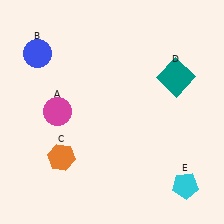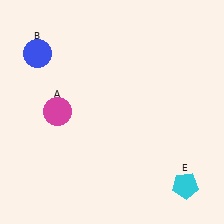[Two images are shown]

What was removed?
The orange hexagon (C), the teal square (D) were removed in Image 2.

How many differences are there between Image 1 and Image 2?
There are 2 differences between the two images.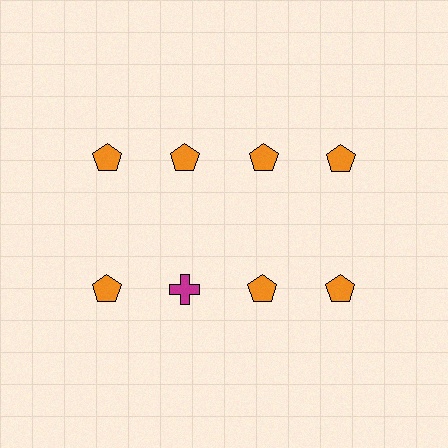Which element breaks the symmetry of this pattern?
The magenta cross in the second row, second from left column breaks the symmetry. All other shapes are orange pentagons.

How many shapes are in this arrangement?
There are 8 shapes arranged in a grid pattern.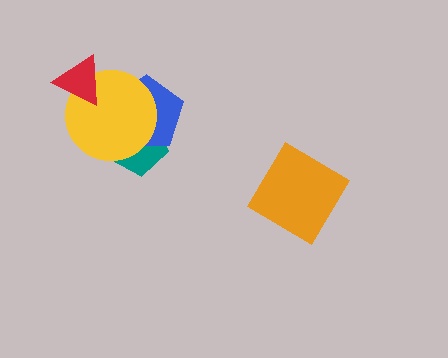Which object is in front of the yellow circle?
The red triangle is in front of the yellow circle.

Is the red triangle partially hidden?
No, no other shape covers it.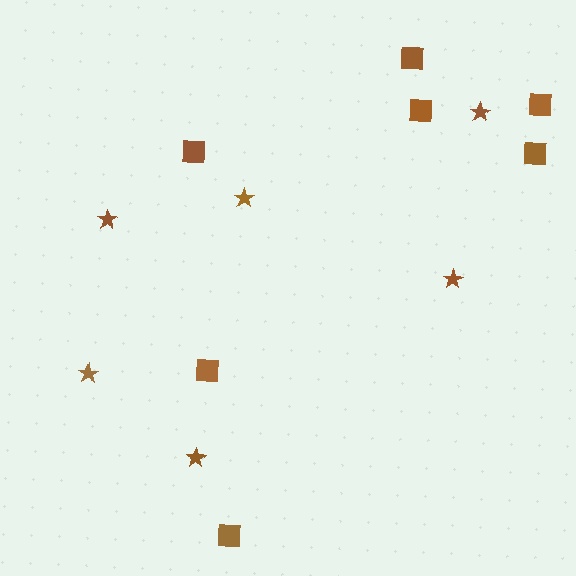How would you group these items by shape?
There are 2 groups: one group of squares (7) and one group of stars (6).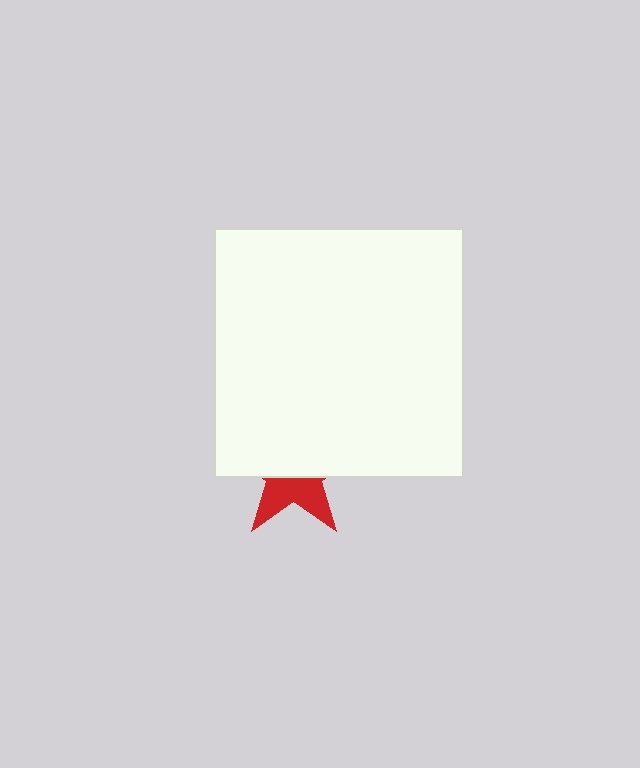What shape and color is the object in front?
The object in front is a white square.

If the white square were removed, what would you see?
You would see the complete red star.